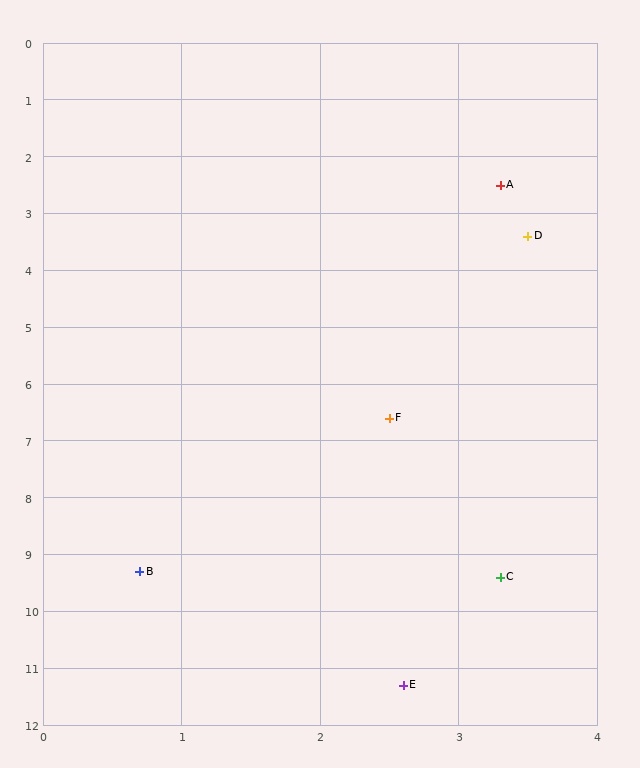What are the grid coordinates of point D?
Point D is at approximately (3.5, 3.4).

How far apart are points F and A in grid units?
Points F and A are about 4.2 grid units apart.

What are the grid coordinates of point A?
Point A is at approximately (3.3, 2.5).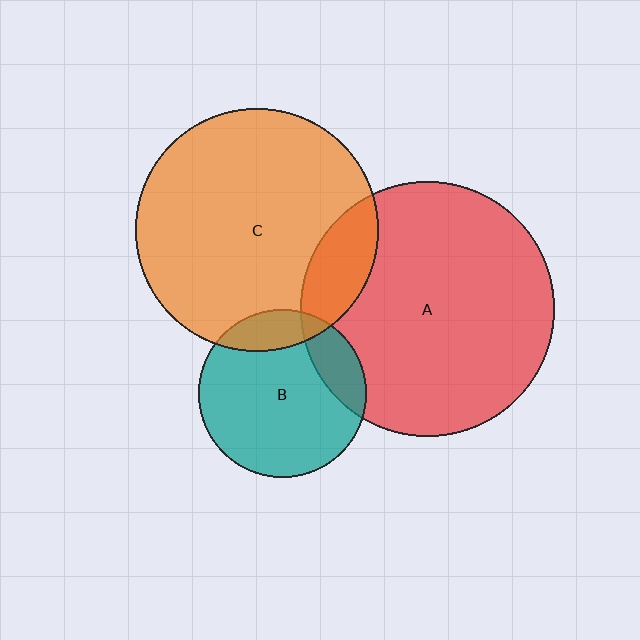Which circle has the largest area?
Circle A (red).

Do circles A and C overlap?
Yes.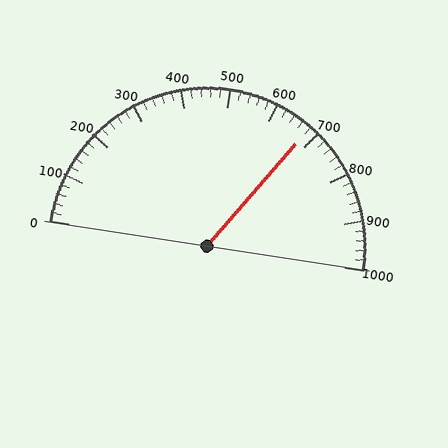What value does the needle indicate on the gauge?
The needle indicates approximately 680.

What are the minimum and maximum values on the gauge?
The gauge ranges from 0 to 1000.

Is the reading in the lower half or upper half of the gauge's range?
The reading is in the upper half of the range (0 to 1000).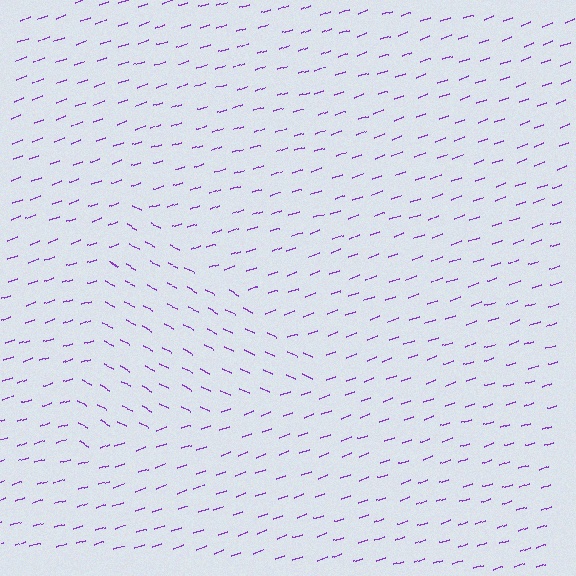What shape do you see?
I see a triangle.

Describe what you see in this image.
The image is filled with small purple line segments. A triangle region in the image has lines oriented differently from the surrounding lines, creating a visible texture boundary.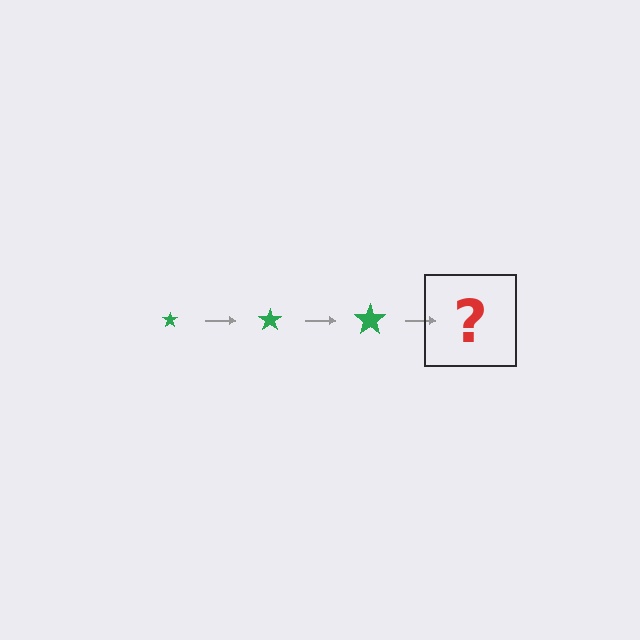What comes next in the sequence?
The next element should be a green star, larger than the previous one.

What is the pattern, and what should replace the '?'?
The pattern is that the star gets progressively larger each step. The '?' should be a green star, larger than the previous one.